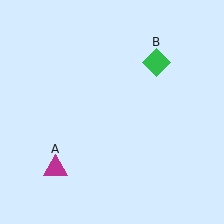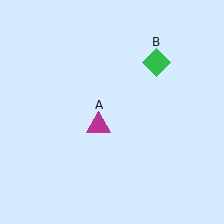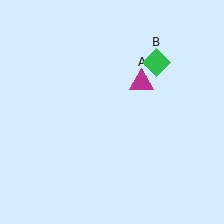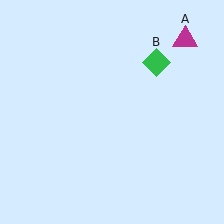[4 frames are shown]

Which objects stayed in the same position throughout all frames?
Green diamond (object B) remained stationary.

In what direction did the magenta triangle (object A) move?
The magenta triangle (object A) moved up and to the right.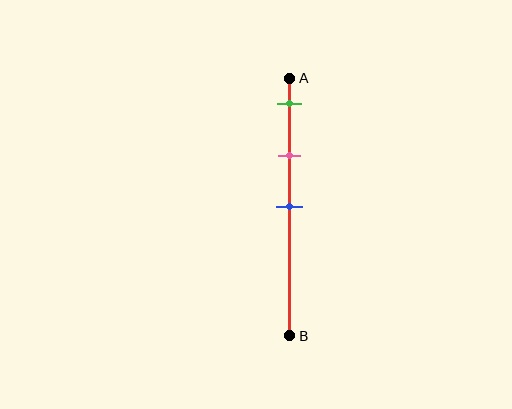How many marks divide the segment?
There are 3 marks dividing the segment.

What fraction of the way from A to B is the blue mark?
The blue mark is approximately 50% (0.5) of the way from A to B.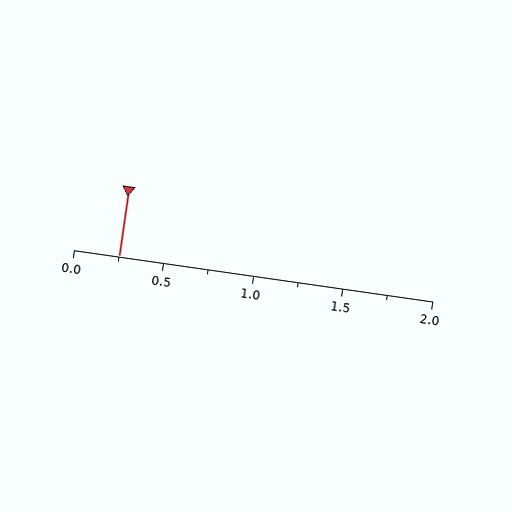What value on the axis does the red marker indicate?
The marker indicates approximately 0.25.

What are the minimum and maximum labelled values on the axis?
The axis runs from 0.0 to 2.0.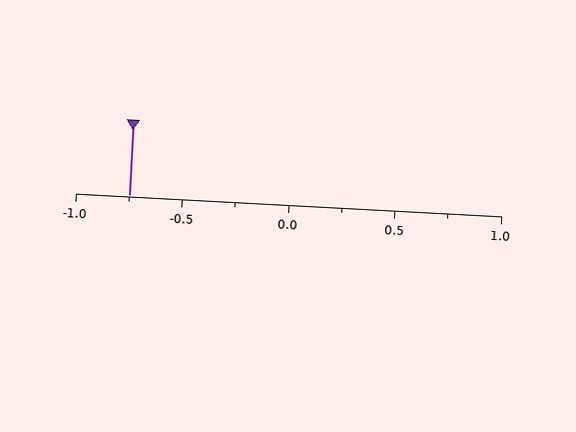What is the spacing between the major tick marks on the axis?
The major ticks are spaced 0.5 apart.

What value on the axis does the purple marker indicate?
The marker indicates approximately -0.75.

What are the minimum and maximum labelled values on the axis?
The axis runs from -1.0 to 1.0.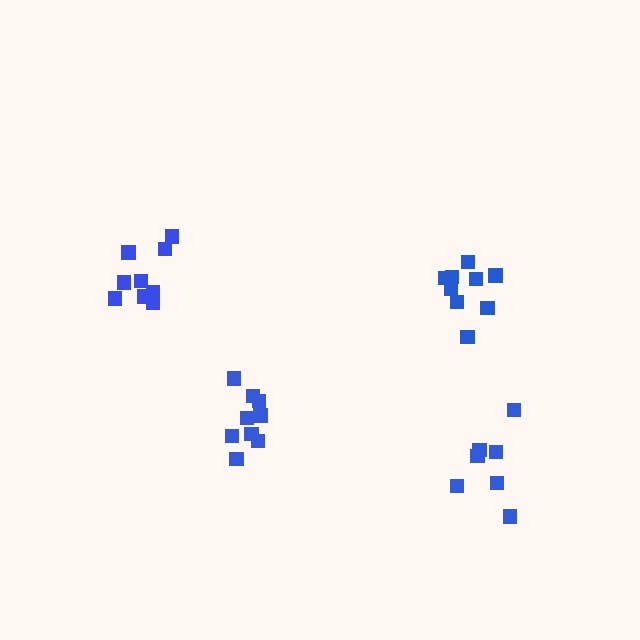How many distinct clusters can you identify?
There are 4 distinct clusters.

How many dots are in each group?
Group 1: 9 dots, Group 2: 9 dots, Group 3: 9 dots, Group 4: 7 dots (34 total).